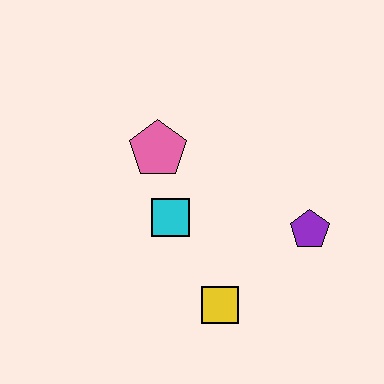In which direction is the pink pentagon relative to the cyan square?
The pink pentagon is above the cyan square.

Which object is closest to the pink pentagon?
The cyan square is closest to the pink pentagon.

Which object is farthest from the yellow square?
The pink pentagon is farthest from the yellow square.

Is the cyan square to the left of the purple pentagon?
Yes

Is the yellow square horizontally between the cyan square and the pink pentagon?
No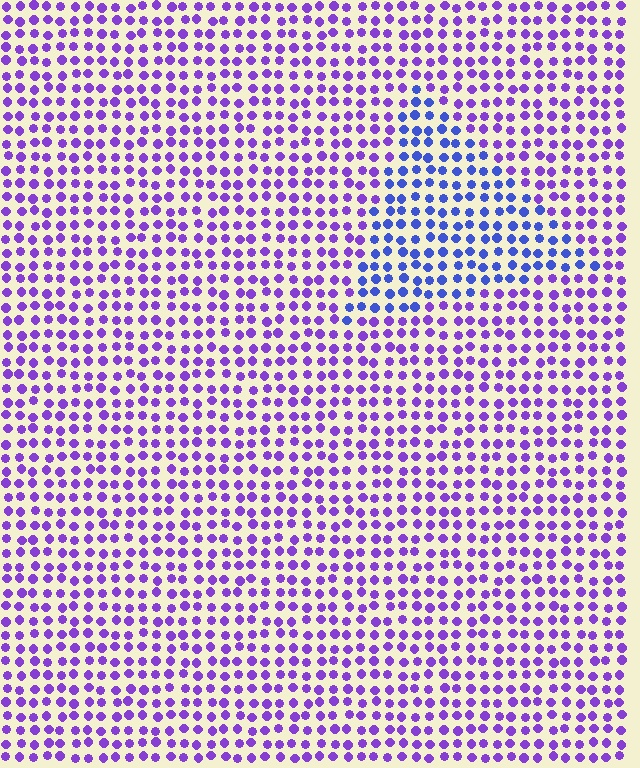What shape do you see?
I see a triangle.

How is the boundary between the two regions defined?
The boundary is defined purely by a slight shift in hue (about 38 degrees). Spacing, size, and orientation are identical on both sides.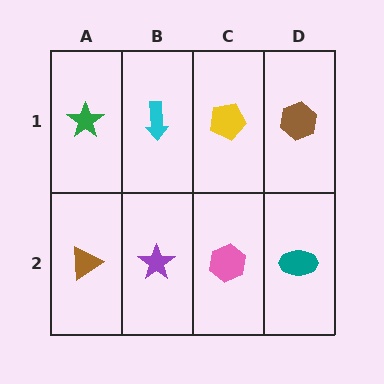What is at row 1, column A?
A green star.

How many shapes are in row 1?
4 shapes.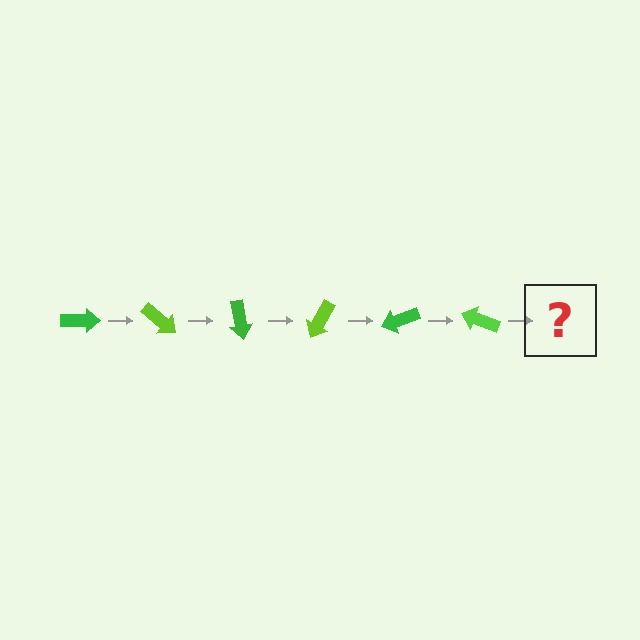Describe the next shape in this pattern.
It should be a green arrow, rotated 240 degrees from the start.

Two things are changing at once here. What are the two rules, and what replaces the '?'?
The two rules are that it rotates 40 degrees each step and the color cycles through green and lime. The '?' should be a green arrow, rotated 240 degrees from the start.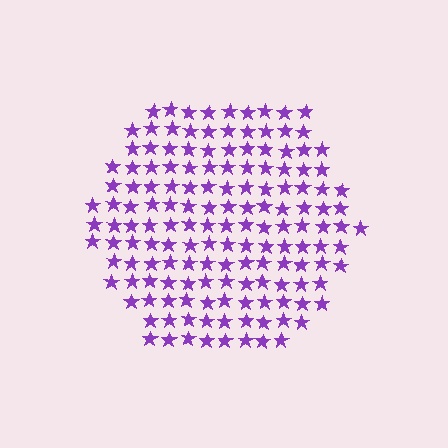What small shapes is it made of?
It is made of small stars.